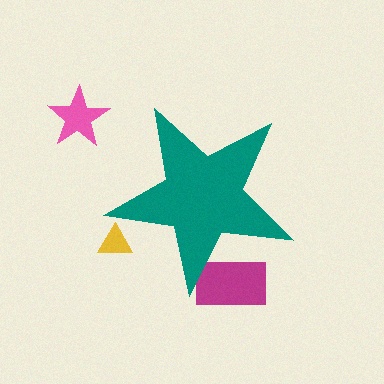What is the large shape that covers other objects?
A teal star.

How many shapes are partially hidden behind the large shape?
2 shapes are partially hidden.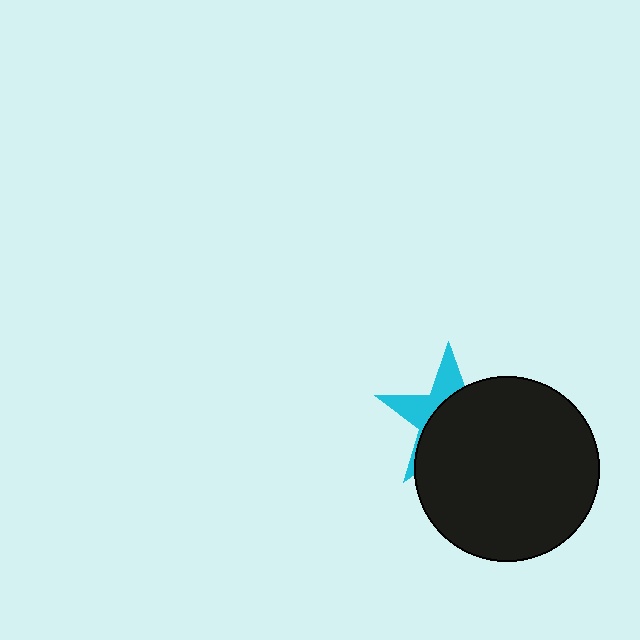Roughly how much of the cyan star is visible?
A small part of it is visible (roughly 35%).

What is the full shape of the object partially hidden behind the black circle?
The partially hidden object is a cyan star.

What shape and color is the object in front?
The object in front is a black circle.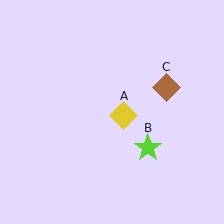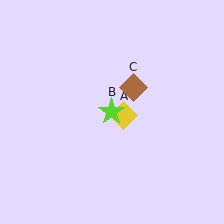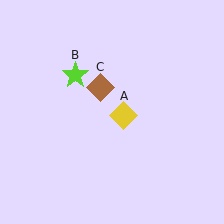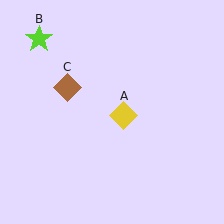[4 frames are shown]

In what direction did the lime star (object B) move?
The lime star (object B) moved up and to the left.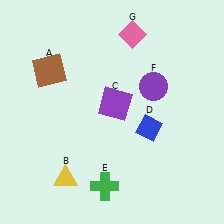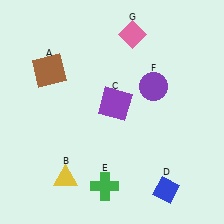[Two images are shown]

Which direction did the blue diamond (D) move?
The blue diamond (D) moved down.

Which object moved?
The blue diamond (D) moved down.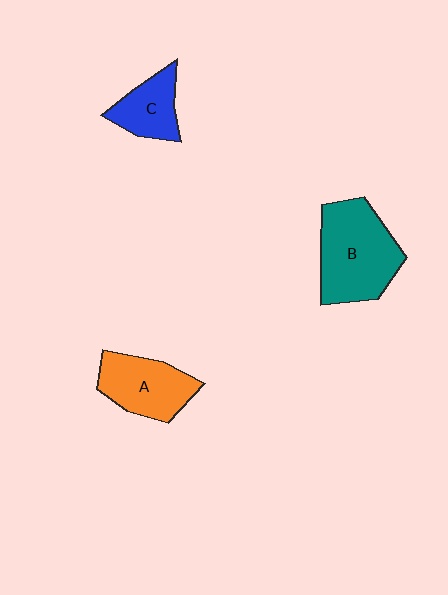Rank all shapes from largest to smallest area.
From largest to smallest: B (teal), A (orange), C (blue).